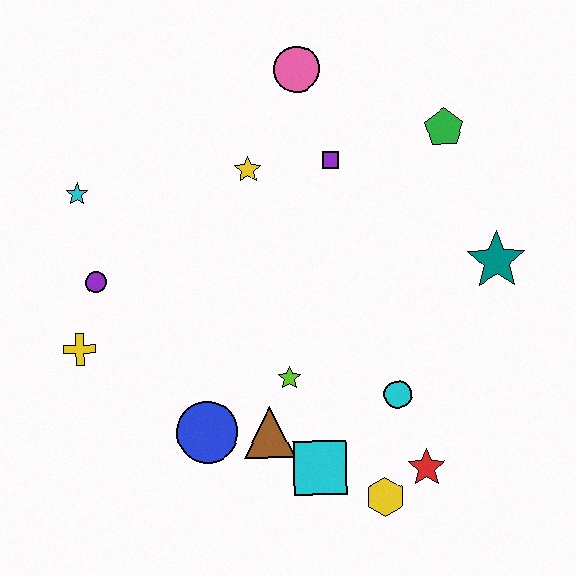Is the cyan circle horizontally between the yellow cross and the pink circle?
No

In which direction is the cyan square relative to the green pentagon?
The cyan square is below the green pentagon.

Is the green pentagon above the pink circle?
No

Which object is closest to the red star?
The yellow hexagon is closest to the red star.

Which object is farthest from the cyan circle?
The cyan star is farthest from the cyan circle.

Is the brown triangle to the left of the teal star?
Yes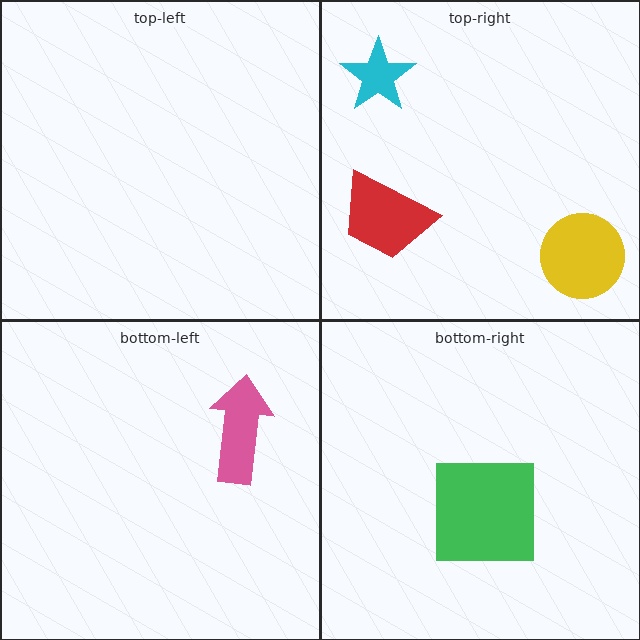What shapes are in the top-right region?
The red trapezoid, the cyan star, the yellow circle.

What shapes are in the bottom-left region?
The pink arrow.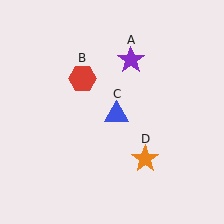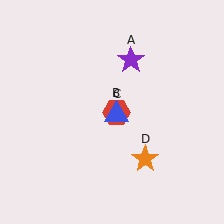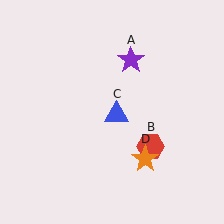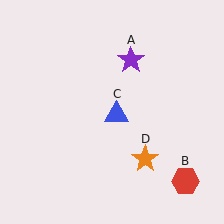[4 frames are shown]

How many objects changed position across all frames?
1 object changed position: red hexagon (object B).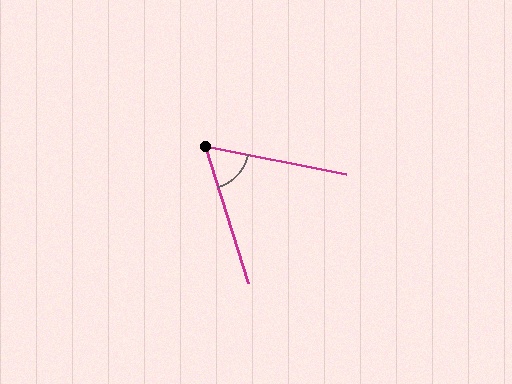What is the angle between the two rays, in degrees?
Approximately 61 degrees.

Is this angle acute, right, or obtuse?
It is acute.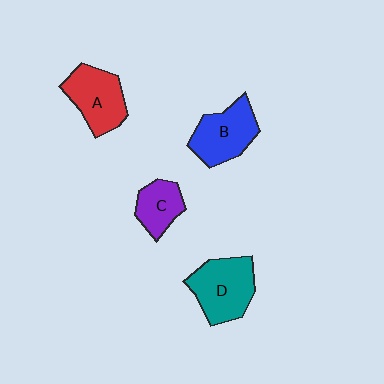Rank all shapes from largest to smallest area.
From largest to smallest: D (teal), B (blue), A (red), C (purple).